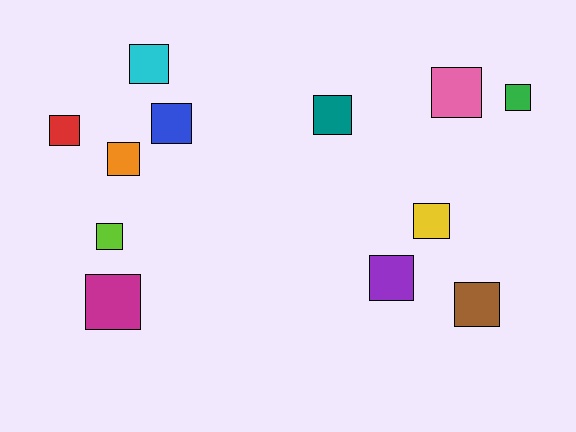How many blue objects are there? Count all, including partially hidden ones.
There is 1 blue object.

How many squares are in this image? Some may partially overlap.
There are 12 squares.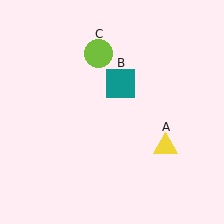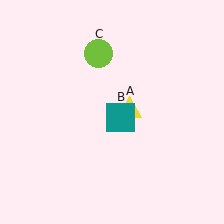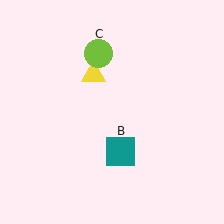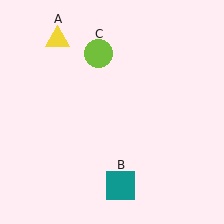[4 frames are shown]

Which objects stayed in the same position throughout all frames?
Lime circle (object C) remained stationary.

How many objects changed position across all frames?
2 objects changed position: yellow triangle (object A), teal square (object B).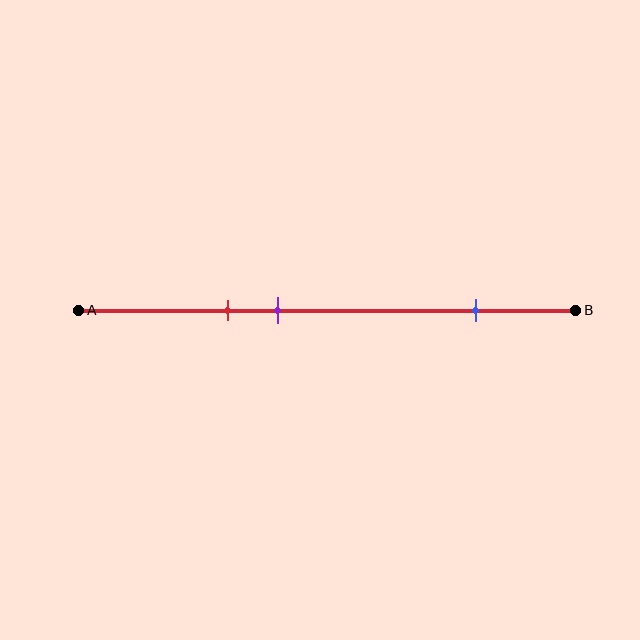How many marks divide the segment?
There are 3 marks dividing the segment.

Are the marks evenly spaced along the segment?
No, the marks are not evenly spaced.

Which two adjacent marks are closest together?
The red and purple marks are the closest adjacent pair.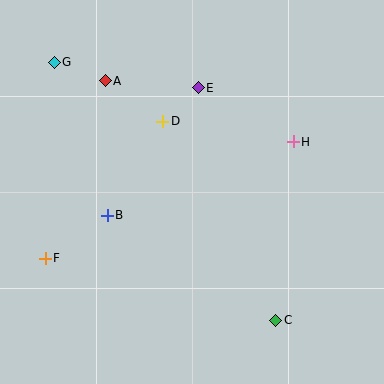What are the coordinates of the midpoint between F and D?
The midpoint between F and D is at (104, 190).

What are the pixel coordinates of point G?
Point G is at (54, 62).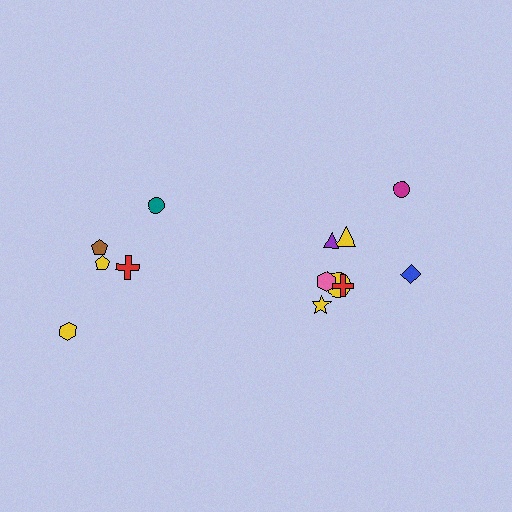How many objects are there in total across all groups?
There are 13 objects.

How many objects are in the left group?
There are 5 objects.